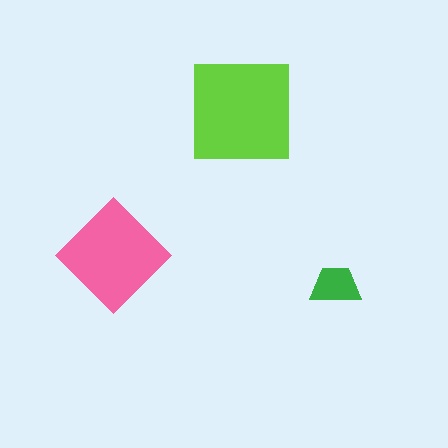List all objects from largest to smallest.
The lime square, the pink diamond, the green trapezoid.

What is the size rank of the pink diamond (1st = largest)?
2nd.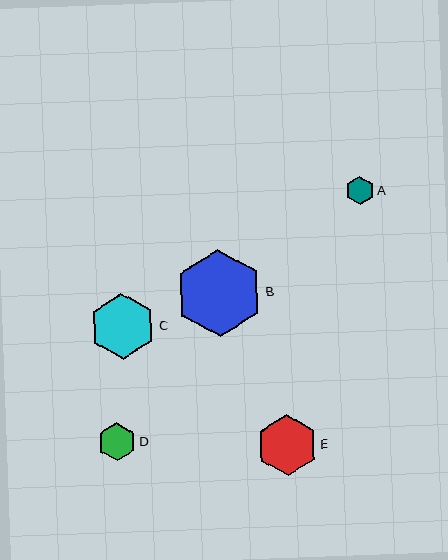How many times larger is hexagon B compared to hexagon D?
Hexagon B is approximately 2.3 times the size of hexagon D.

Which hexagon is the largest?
Hexagon B is the largest with a size of approximately 87 pixels.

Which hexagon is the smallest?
Hexagon A is the smallest with a size of approximately 28 pixels.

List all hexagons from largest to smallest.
From largest to smallest: B, C, E, D, A.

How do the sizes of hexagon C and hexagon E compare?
Hexagon C and hexagon E are approximately the same size.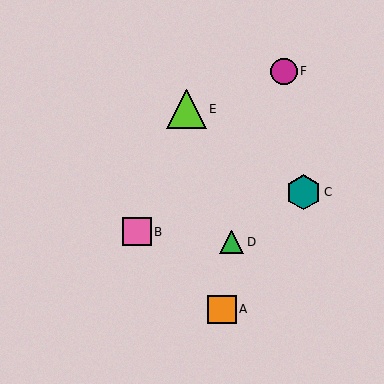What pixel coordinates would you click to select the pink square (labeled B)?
Click at (137, 232) to select the pink square B.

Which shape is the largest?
The lime triangle (labeled E) is the largest.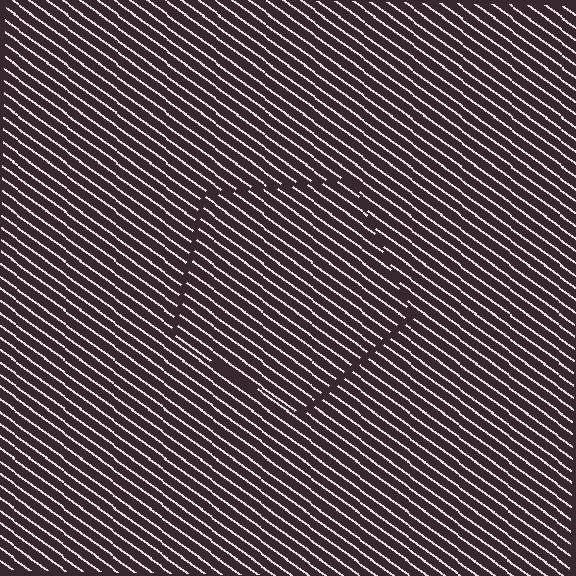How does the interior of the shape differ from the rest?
The interior of the shape contains the same grating, shifted by half a period — the contour is defined by the phase discontinuity where line-ends from the inner and outer gratings abut.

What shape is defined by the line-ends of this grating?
An illusory pentagon. The interior of the shape contains the same grating, shifted by half a period — the contour is defined by the phase discontinuity where line-ends from the inner and outer gratings abut.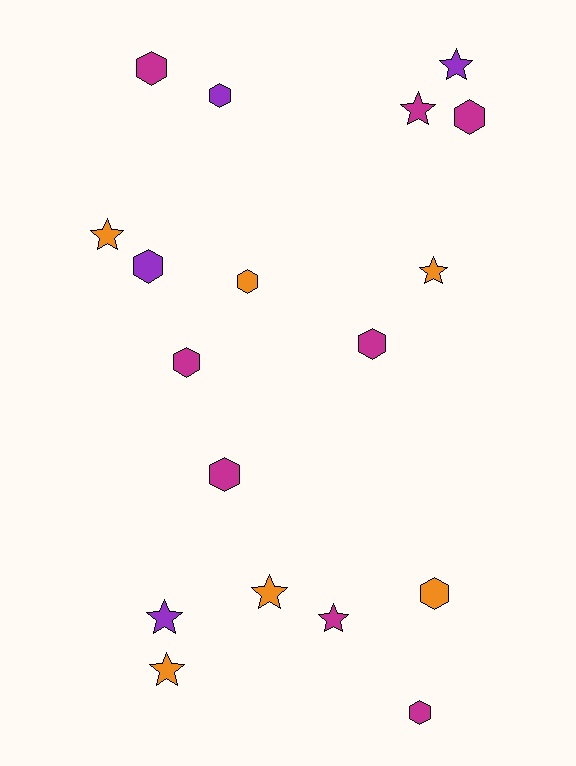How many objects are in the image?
There are 18 objects.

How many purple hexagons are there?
There are 2 purple hexagons.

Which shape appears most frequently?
Hexagon, with 10 objects.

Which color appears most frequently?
Magenta, with 8 objects.